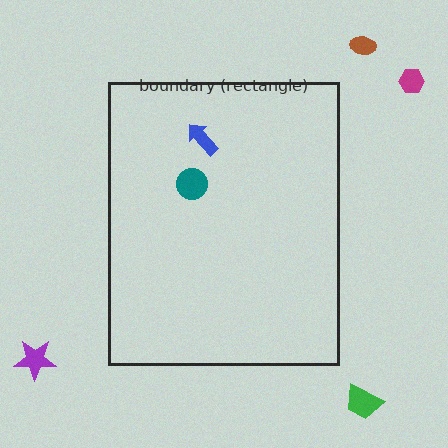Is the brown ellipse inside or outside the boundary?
Outside.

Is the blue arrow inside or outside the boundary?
Inside.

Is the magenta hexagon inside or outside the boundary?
Outside.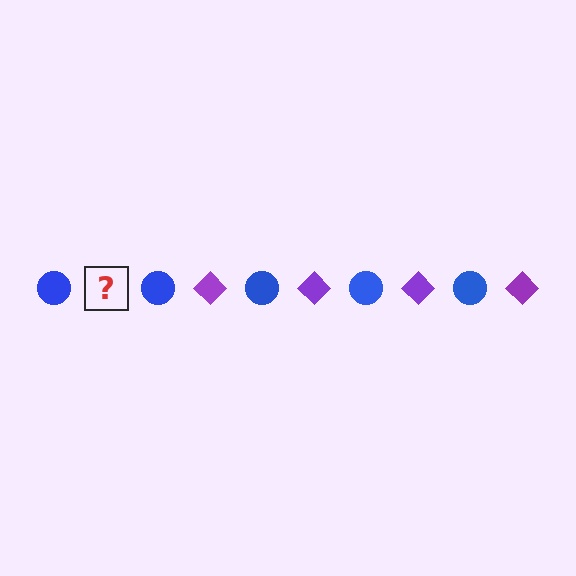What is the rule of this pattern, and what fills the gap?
The rule is that the pattern alternates between blue circle and purple diamond. The gap should be filled with a purple diamond.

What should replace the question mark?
The question mark should be replaced with a purple diamond.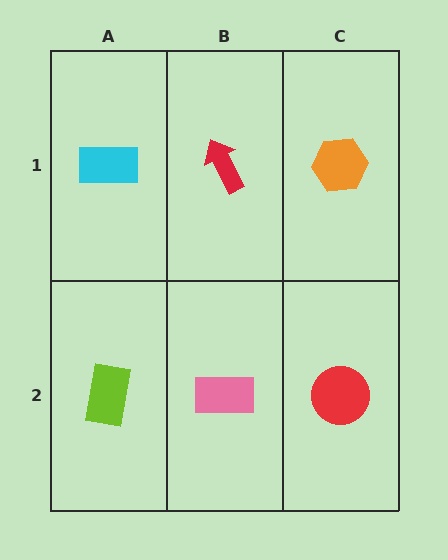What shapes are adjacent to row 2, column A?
A cyan rectangle (row 1, column A), a pink rectangle (row 2, column B).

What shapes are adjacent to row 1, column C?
A red circle (row 2, column C), a red arrow (row 1, column B).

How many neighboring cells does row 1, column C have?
2.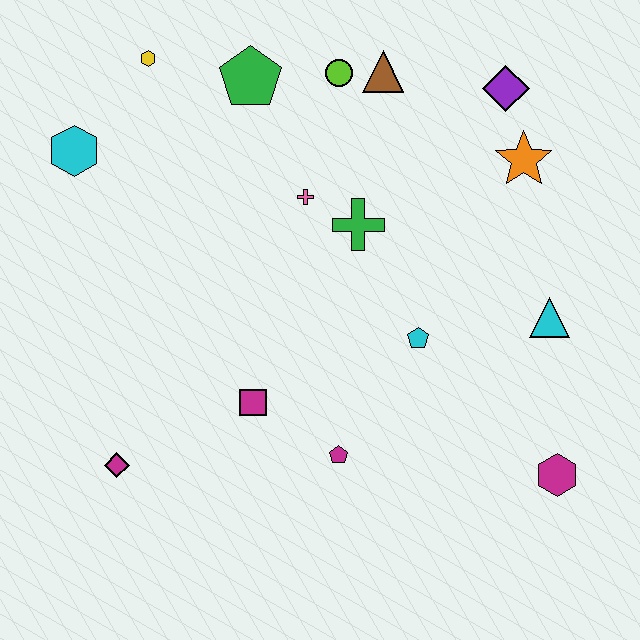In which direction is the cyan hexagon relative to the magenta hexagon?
The cyan hexagon is to the left of the magenta hexagon.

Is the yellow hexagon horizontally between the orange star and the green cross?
No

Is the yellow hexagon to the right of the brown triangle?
No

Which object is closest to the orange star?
The purple diamond is closest to the orange star.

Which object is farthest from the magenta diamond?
The purple diamond is farthest from the magenta diamond.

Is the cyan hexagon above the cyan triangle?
Yes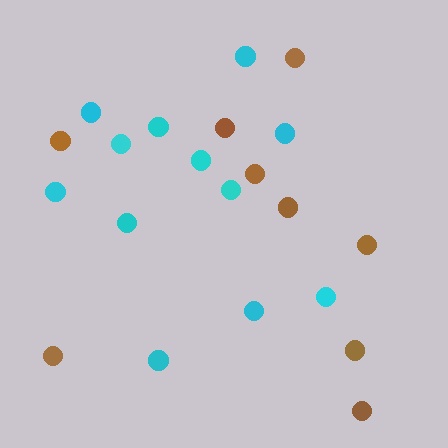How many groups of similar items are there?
There are 2 groups: one group of cyan circles (12) and one group of brown circles (9).